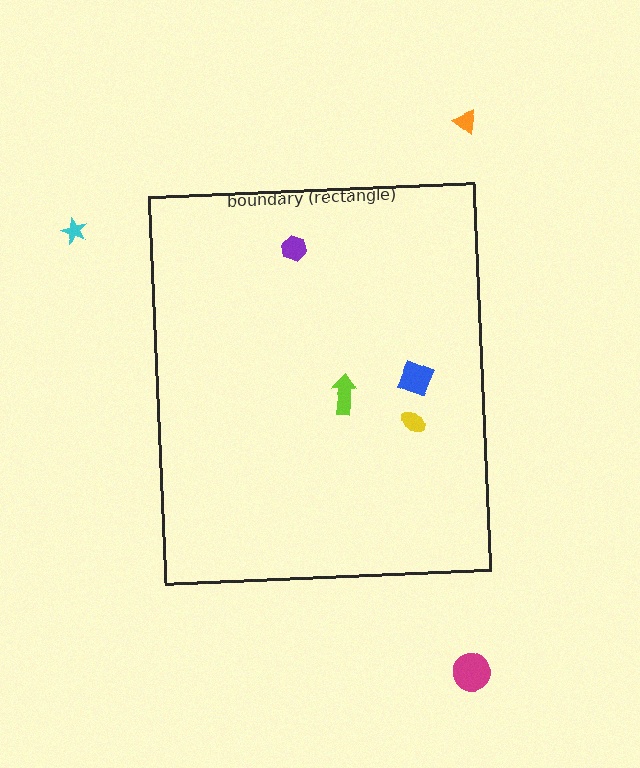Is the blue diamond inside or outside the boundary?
Inside.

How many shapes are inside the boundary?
4 inside, 3 outside.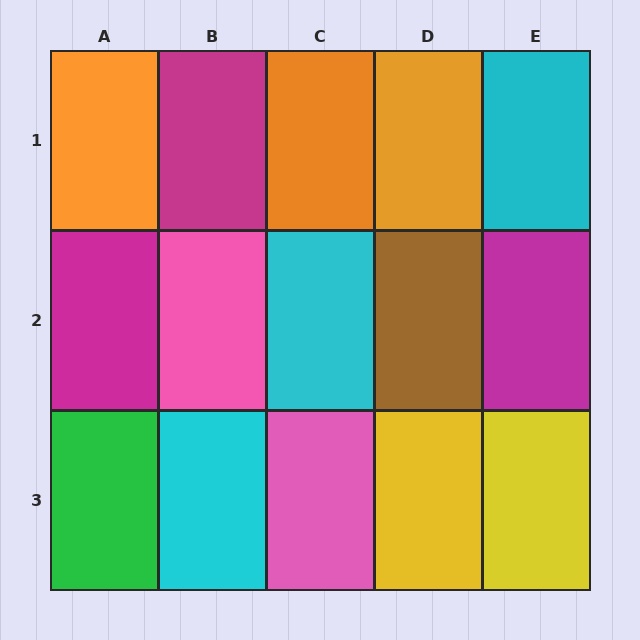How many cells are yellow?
2 cells are yellow.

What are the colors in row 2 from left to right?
Magenta, pink, cyan, brown, magenta.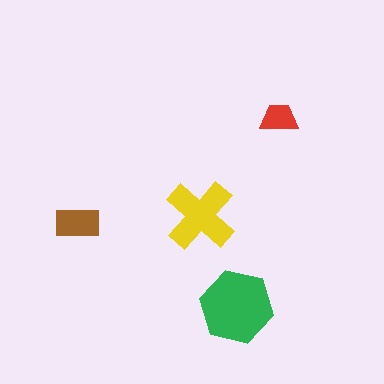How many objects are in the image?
There are 4 objects in the image.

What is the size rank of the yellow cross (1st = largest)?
2nd.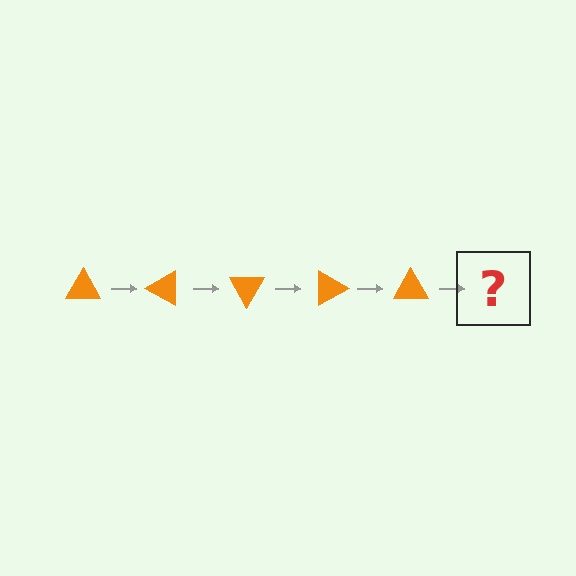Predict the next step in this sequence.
The next step is an orange triangle rotated 150 degrees.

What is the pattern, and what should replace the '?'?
The pattern is that the triangle rotates 30 degrees each step. The '?' should be an orange triangle rotated 150 degrees.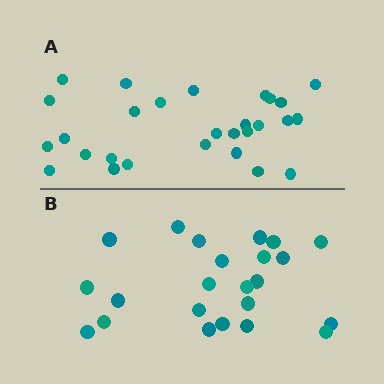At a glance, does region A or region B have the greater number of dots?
Region A (the top region) has more dots.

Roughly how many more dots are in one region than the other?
Region A has about 5 more dots than region B.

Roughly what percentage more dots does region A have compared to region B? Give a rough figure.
About 20% more.